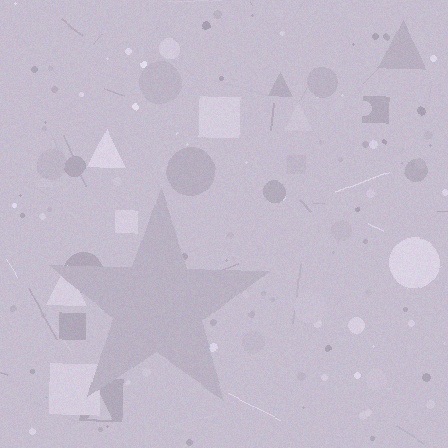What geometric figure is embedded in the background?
A star is embedded in the background.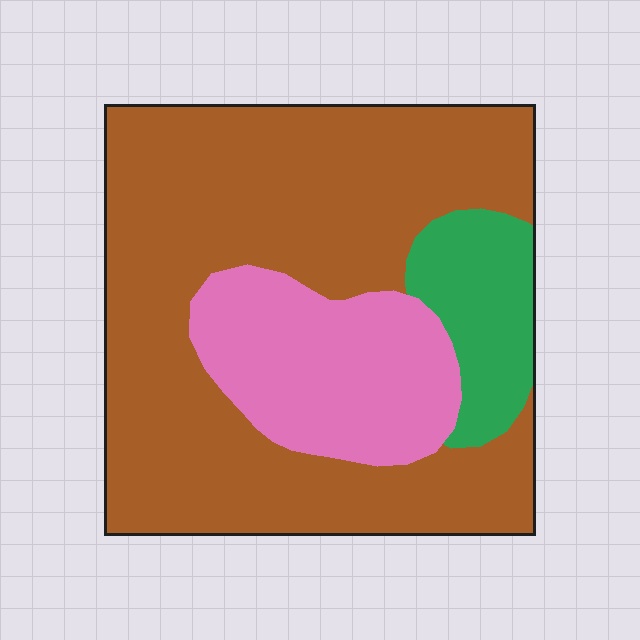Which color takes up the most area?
Brown, at roughly 65%.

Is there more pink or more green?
Pink.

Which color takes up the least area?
Green, at roughly 10%.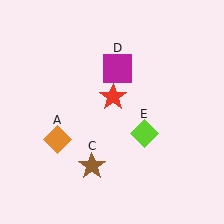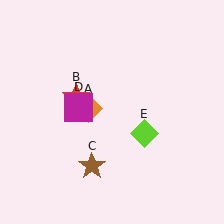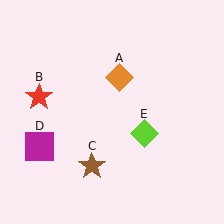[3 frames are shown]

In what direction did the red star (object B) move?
The red star (object B) moved left.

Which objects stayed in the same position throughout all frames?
Brown star (object C) and lime diamond (object E) remained stationary.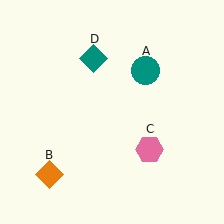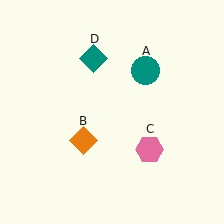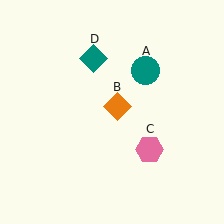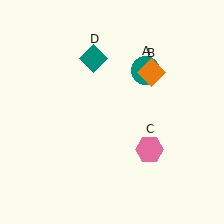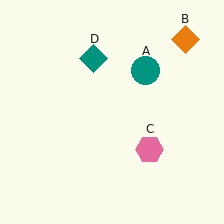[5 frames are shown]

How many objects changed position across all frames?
1 object changed position: orange diamond (object B).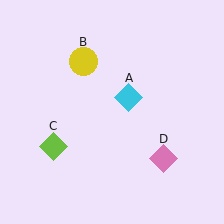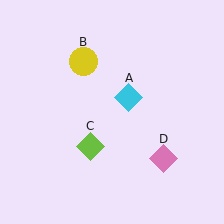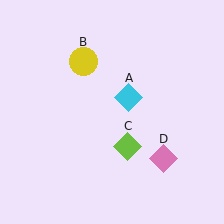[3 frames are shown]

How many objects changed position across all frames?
1 object changed position: lime diamond (object C).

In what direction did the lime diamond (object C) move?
The lime diamond (object C) moved right.